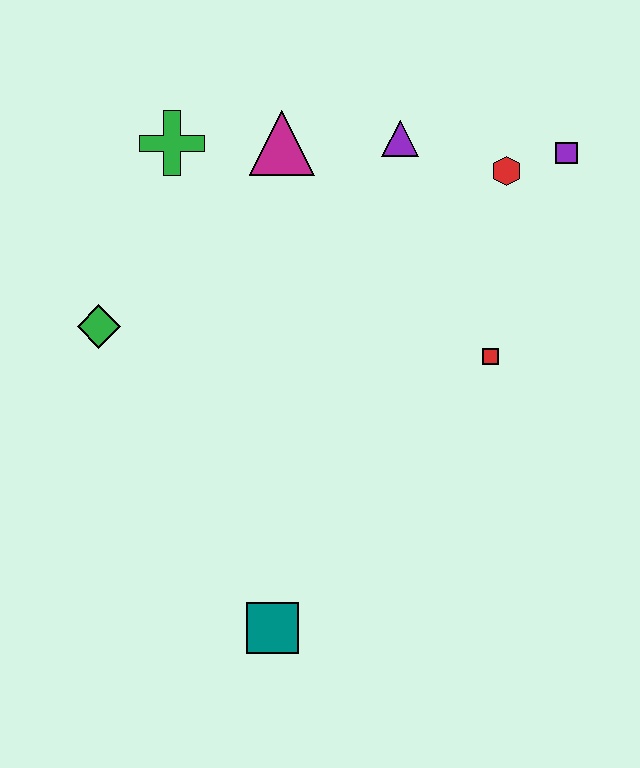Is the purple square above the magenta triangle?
No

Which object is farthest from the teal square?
The purple square is farthest from the teal square.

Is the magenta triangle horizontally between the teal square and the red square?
Yes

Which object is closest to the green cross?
The magenta triangle is closest to the green cross.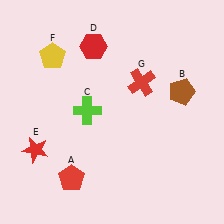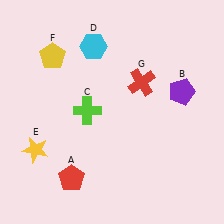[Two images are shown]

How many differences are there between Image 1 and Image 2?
There are 3 differences between the two images.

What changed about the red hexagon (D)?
In Image 1, D is red. In Image 2, it changed to cyan.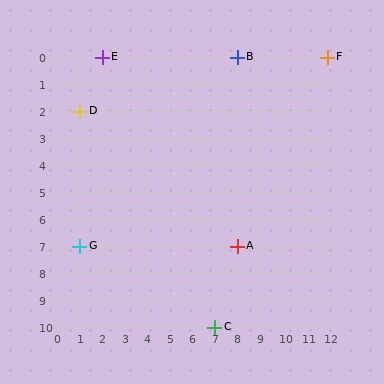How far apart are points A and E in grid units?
Points A and E are 6 columns and 7 rows apart (about 9.2 grid units diagonally).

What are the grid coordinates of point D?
Point D is at grid coordinates (1, 2).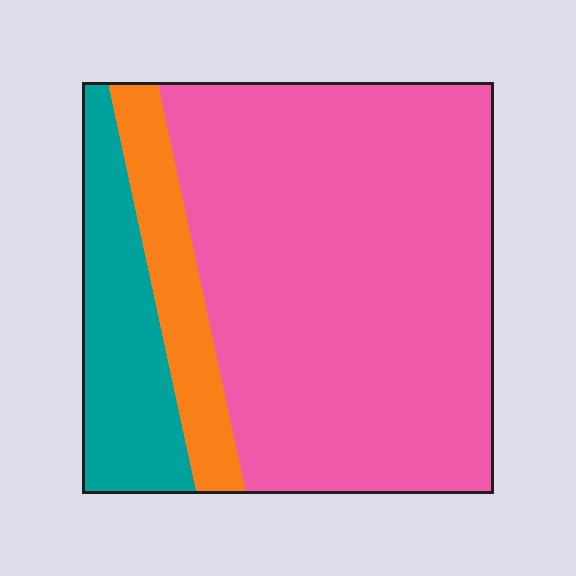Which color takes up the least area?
Orange, at roughly 10%.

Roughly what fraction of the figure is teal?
Teal covers 17% of the figure.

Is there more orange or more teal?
Teal.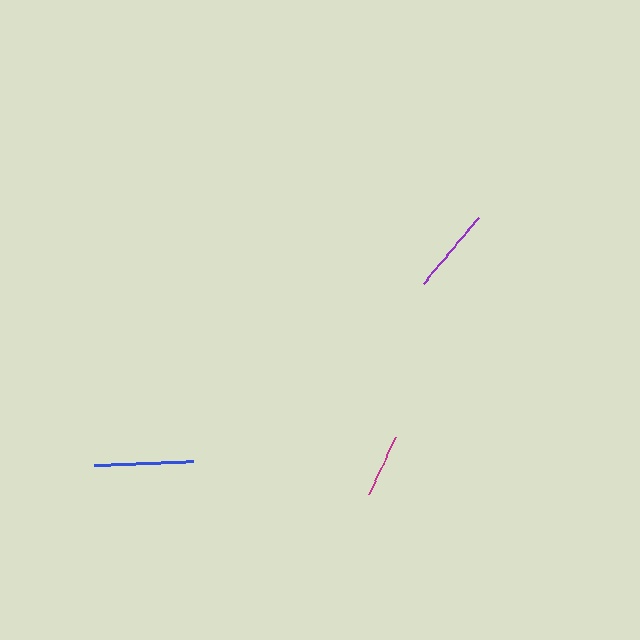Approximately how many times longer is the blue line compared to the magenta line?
The blue line is approximately 1.6 times the length of the magenta line.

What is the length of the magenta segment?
The magenta segment is approximately 63 pixels long.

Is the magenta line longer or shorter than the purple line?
The purple line is longer than the magenta line.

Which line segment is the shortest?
The magenta line is the shortest at approximately 63 pixels.